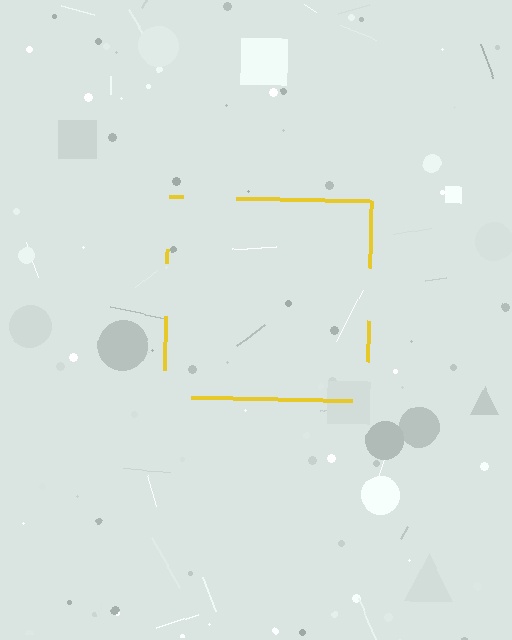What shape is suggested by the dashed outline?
The dashed outline suggests a square.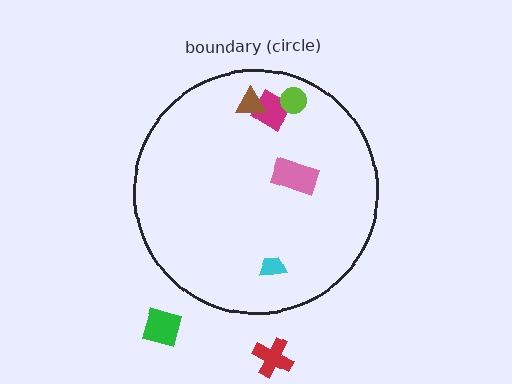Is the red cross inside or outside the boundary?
Outside.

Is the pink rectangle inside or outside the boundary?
Inside.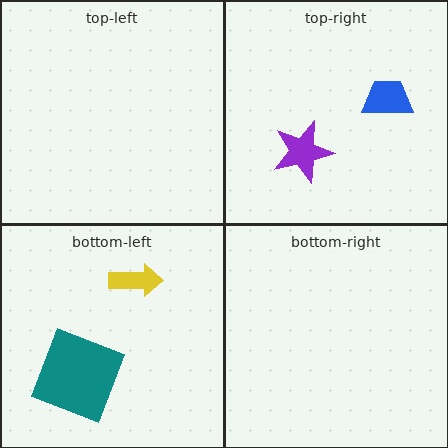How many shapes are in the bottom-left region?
2.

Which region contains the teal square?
The bottom-left region.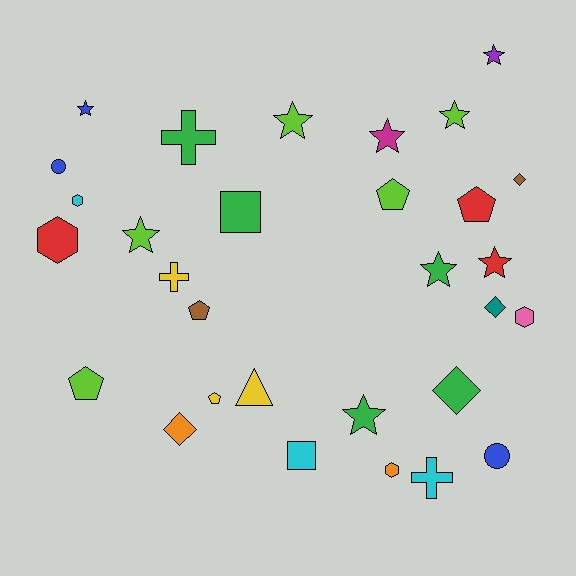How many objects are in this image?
There are 30 objects.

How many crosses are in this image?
There are 3 crosses.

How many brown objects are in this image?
There are 2 brown objects.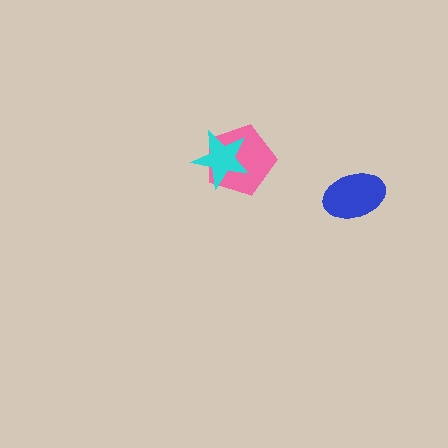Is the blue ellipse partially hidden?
No, no other shape covers it.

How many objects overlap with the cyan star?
1 object overlaps with the cyan star.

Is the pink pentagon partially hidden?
Yes, it is partially covered by another shape.